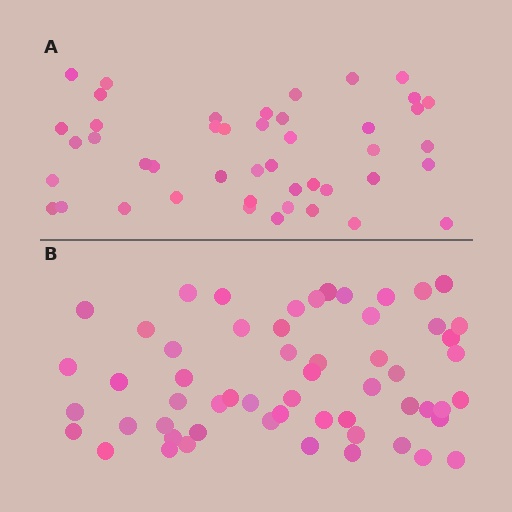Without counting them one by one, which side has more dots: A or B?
Region B (the bottom region) has more dots.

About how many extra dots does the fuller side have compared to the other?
Region B has roughly 12 or so more dots than region A.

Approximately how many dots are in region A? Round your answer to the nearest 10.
About 40 dots. (The exact count is 45, which rounds to 40.)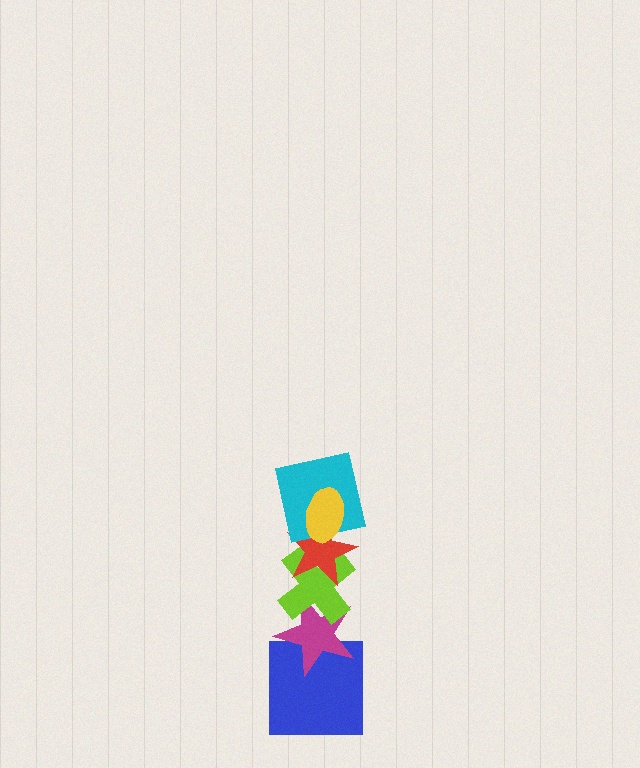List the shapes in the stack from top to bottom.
From top to bottom: the yellow ellipse, the cyan square, the red star, the lime cross, the magenta star, the blue square.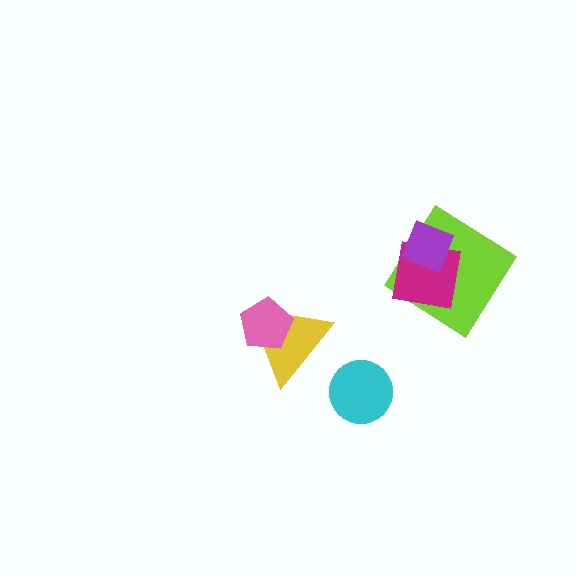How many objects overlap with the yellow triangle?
1 object overlaps with the yellow triangle.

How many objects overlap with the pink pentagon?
1 object overlaps with the pink pentagon.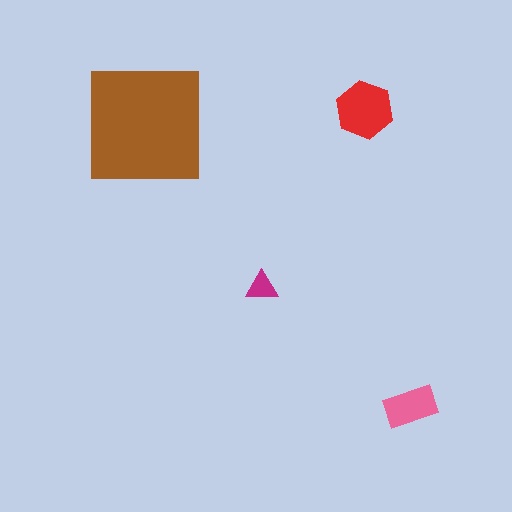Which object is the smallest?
The magenta triangle.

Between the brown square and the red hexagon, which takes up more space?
The brown square.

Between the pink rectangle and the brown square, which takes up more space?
The brown square.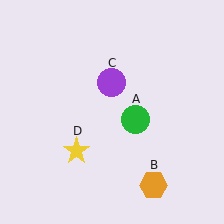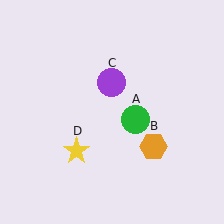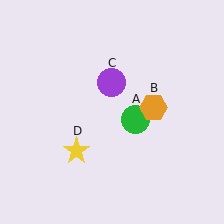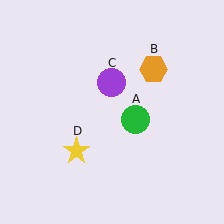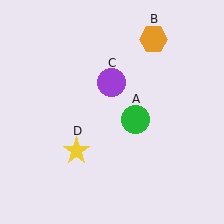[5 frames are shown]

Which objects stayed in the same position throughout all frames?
Green circle (object A) and purple circle (object C) and yellow star (object D) remained stationary.